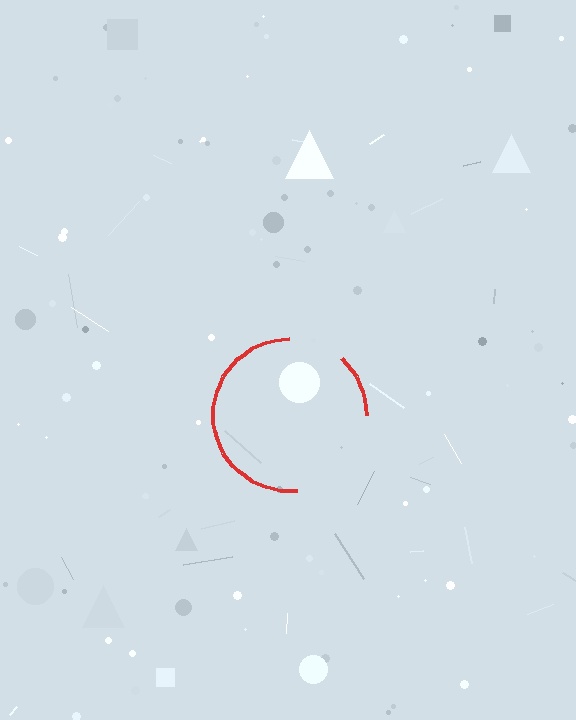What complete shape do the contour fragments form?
The contour fragments form a circle.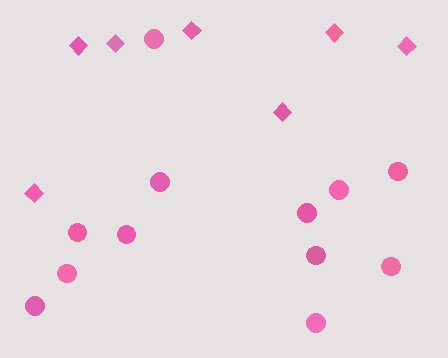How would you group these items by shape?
There are 2 groups: one group of circles (12) and one group of diamonds (7).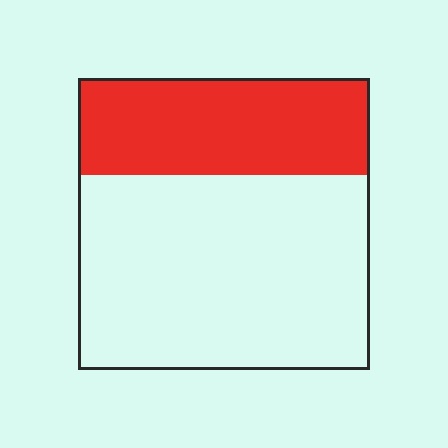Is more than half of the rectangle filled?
No.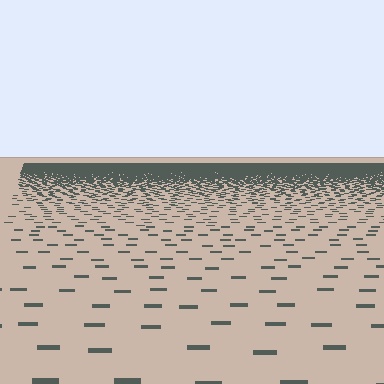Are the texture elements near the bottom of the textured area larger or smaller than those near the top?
Larger. Near the bottom, elements are closer to the viewer and appear at a bigger on-screen size.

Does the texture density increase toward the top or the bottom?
Density increases toward the top.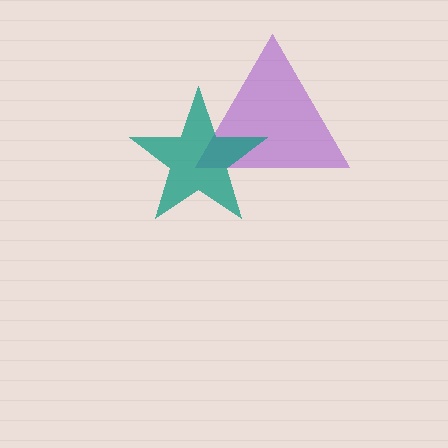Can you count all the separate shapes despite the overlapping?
Yes, there are 2 separate shapes.